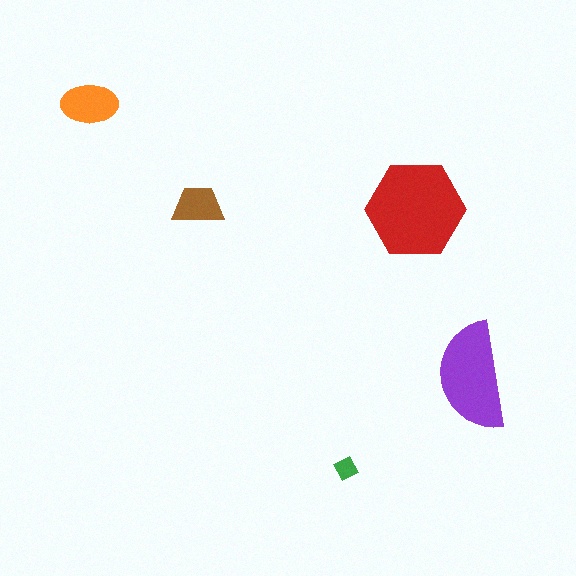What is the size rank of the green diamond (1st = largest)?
5th.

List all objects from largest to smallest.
The red hexagon, the purple semicircle, the orange ellipse, the brown trapezoid, the green diamond.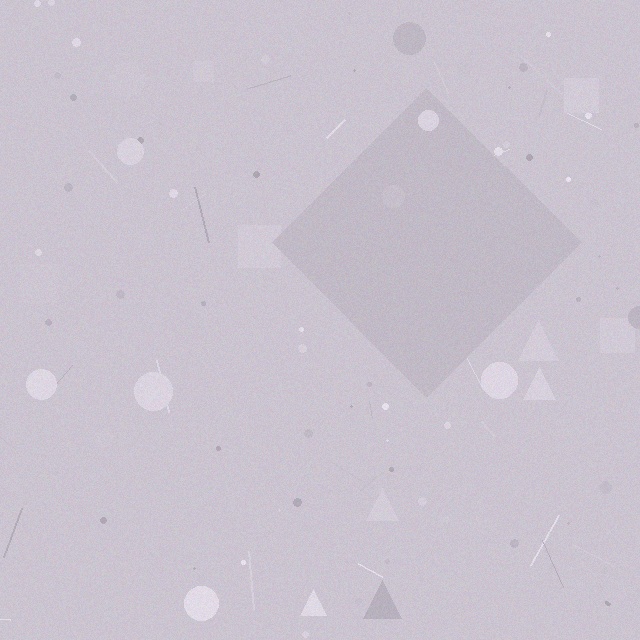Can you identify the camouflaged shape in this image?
The camouflaged shape is a diamond.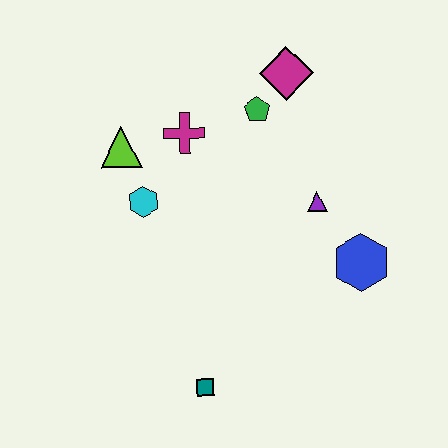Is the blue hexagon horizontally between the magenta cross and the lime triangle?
No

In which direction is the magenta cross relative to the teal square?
The magenta cross is above the teal square.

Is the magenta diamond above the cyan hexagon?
Yes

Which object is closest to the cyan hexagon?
The lime triangle is closest to the cyan hexagon.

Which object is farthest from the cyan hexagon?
The blue hexagon is farthest from the cyan hexagon.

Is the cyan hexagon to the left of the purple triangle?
Yes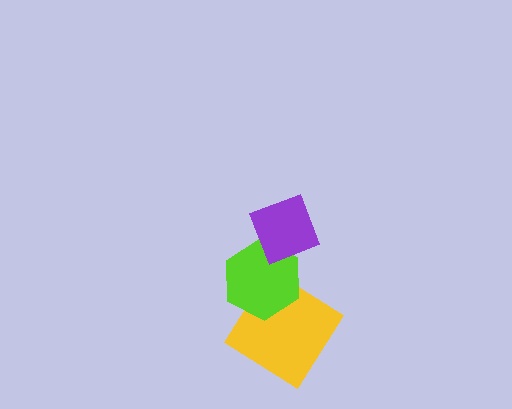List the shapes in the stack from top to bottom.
From top to bottom: the purple diamond, the lime hexagon, the yellow diamond.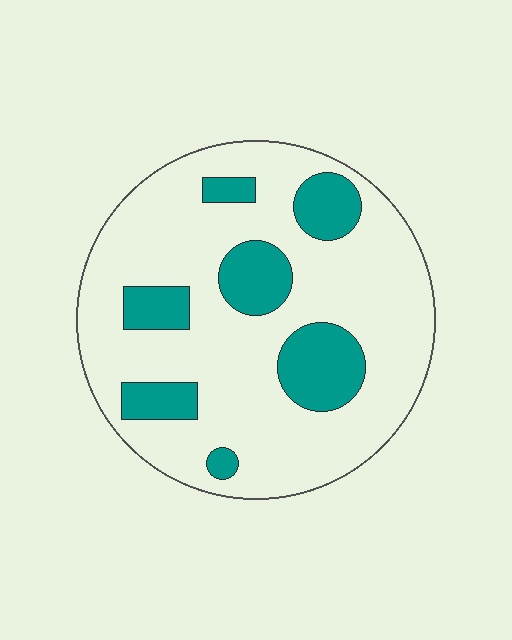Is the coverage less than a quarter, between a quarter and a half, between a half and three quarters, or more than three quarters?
Less than a quarter.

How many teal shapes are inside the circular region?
7.